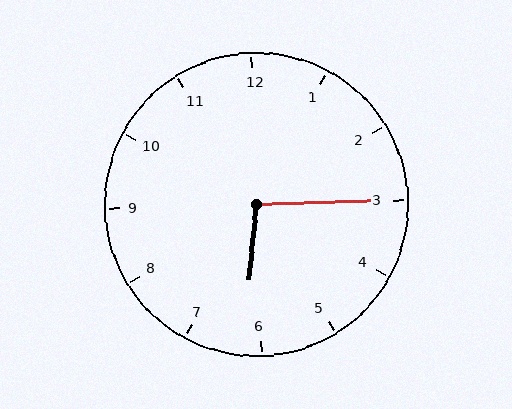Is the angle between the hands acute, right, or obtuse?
It is obtuse.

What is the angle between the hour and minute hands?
Approximately 98 degrees.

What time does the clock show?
6:15.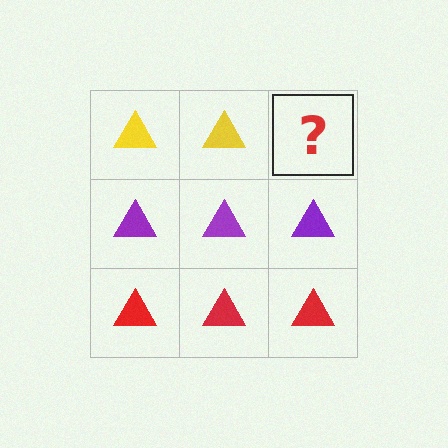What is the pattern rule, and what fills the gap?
The rule is that each row has a consistent color. The gap should be filled with a yellow triangle.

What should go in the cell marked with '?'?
The missing cell should contain a yellow triangle.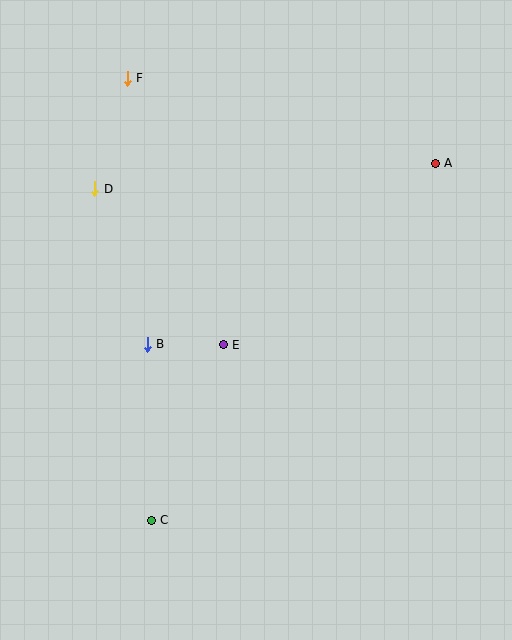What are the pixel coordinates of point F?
Point F is at (127, 78).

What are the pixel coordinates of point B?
Point B is at (147, 344).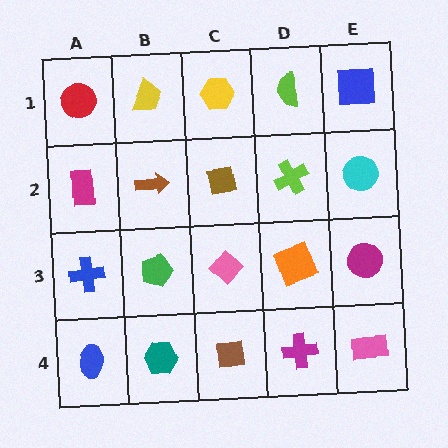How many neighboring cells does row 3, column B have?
4.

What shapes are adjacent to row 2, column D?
A lime semicircle (row 1, column D), an orange square (row 3, column D), a brown square (row 2, column C), a cyan circle (row 2, column E).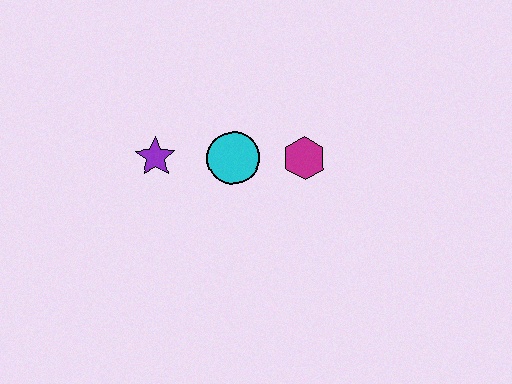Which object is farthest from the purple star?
The magenta hexagon is farthest from the purple star.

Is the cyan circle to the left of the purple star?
No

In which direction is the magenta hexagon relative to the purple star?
The magenta hexagon is to the right of the purple star.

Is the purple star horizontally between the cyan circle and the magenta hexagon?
No